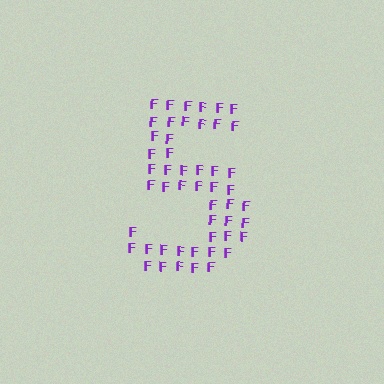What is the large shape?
The large shape is the digit 5.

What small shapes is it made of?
It is made of small letter F's.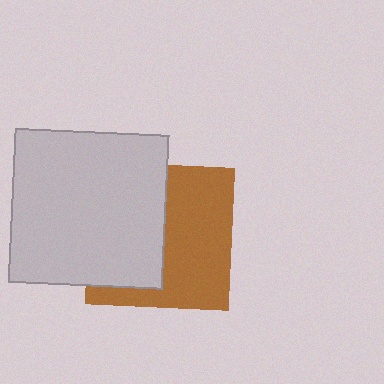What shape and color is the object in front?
The object in front is a light gray square.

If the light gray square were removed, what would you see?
You would see the complete brown square.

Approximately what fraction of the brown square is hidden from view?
Roughly 47% of the brown square is hidden behind the light gray square.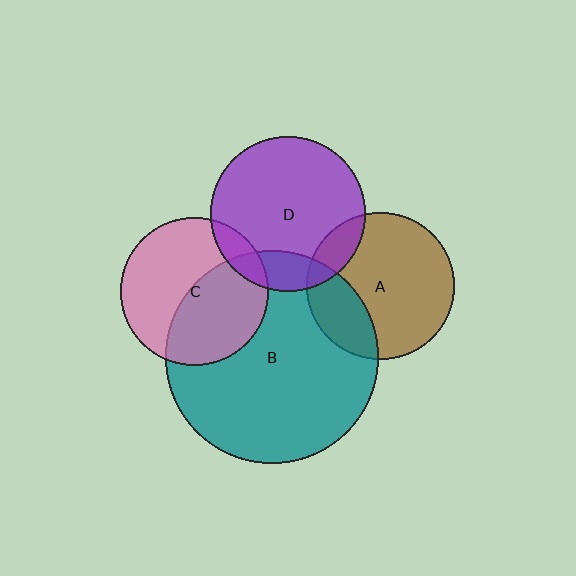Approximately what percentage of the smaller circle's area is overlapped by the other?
Approximately 25%.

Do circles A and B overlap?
Yes.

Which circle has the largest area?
Circle B (teal).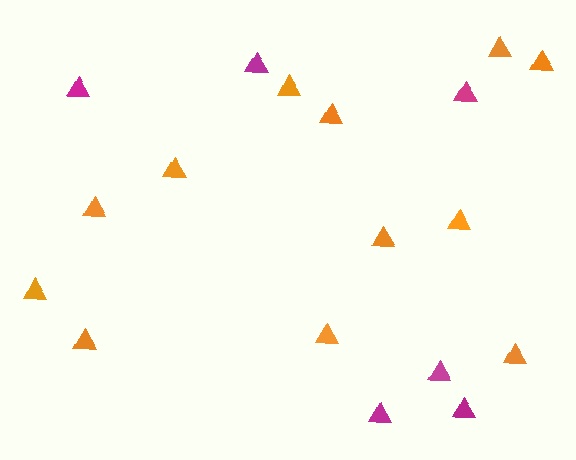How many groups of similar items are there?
There are 2 groups: one group of magenta triangles (6) and one group of orange triangles (12).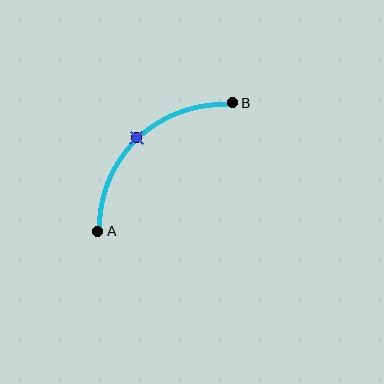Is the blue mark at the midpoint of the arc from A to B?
Yes. The blue mark lies on the arc at equal arc-length from both A and B — it is the arc midpoint.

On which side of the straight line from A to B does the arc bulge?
The arc bulges above and to the left of the straight line connecting A and B.